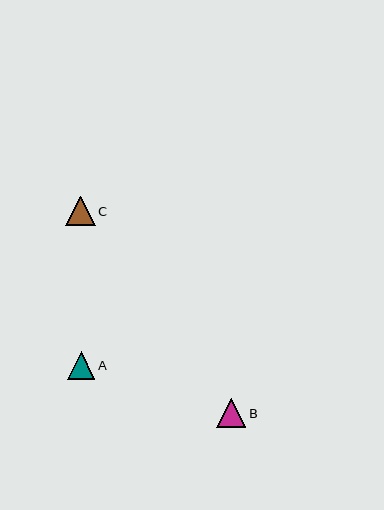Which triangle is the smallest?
Triangle A is the smallest with a size of approximately 28 pixels.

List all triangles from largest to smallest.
From largest to smallest: C, B, A.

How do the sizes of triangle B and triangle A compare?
Triangle B and triangle A are approximately the same size.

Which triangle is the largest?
Triangle C is the largest with a size of approximately 30 pixels.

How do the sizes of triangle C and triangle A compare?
Triangle C and triangle A are approximately the same size.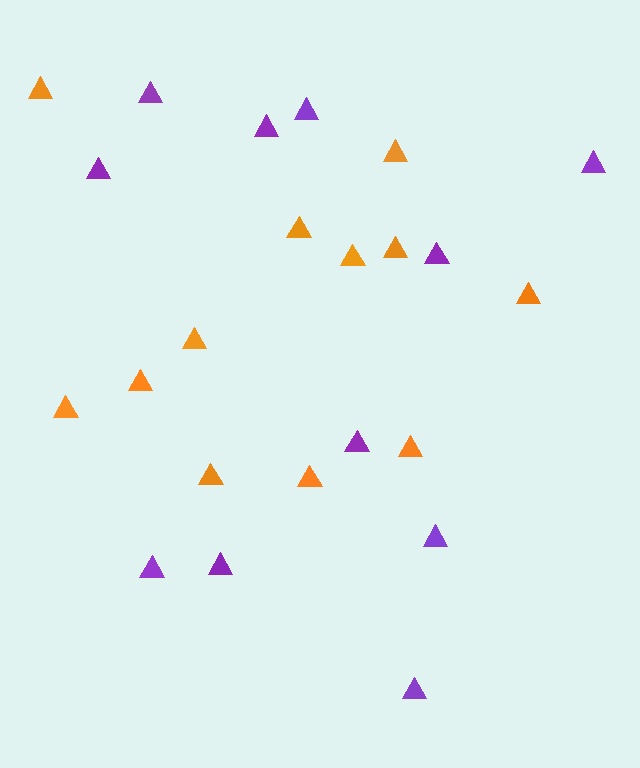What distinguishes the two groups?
There are 2 groups: one group of orange triangles (12) and one group of purple triangles (11).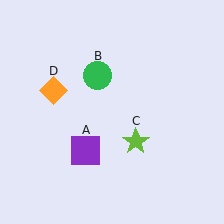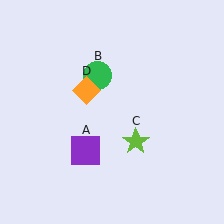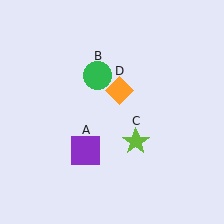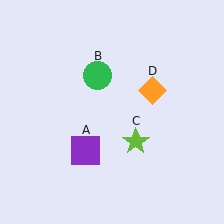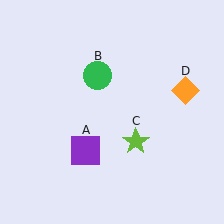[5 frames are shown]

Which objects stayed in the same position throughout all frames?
Purple square (object A) and green circle (object B) and lime star (object C) remained stationary.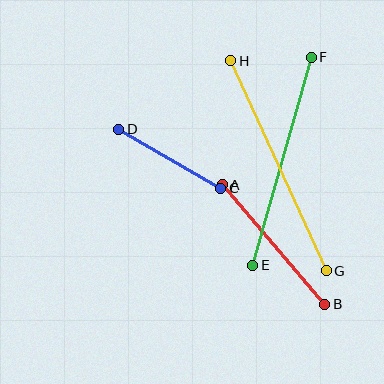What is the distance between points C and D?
The distance is approximately 118 pixels.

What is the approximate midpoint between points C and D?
The midpoint is at approximately (170, 159) pixels.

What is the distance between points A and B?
The distance is approximately 157 pixels.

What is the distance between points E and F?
The distance is approximately 216 pixels.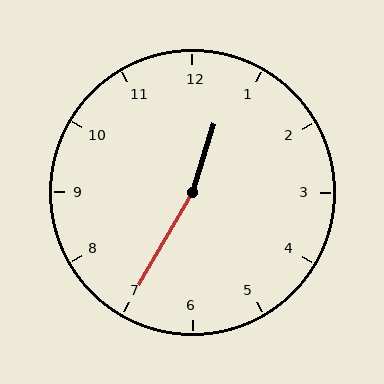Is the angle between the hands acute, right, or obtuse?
It is obtuse.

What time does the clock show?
12:35.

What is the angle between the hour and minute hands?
Approximately 168 degrees.